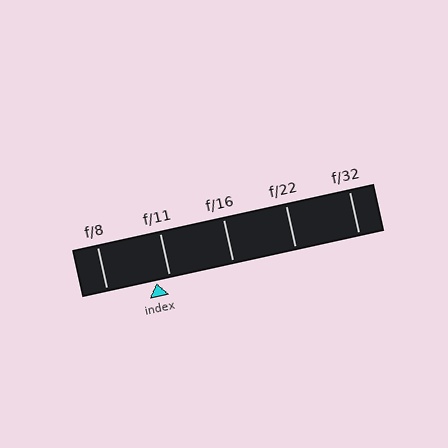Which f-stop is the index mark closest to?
The index mark is closest to f/11.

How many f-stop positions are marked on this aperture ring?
There are 5 f-stop positions marked.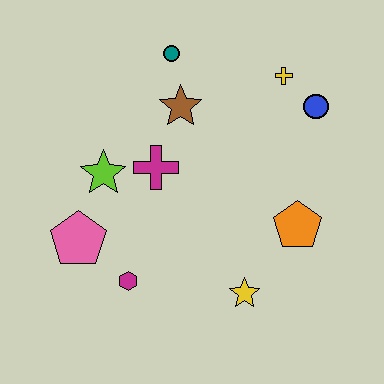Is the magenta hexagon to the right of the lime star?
Yes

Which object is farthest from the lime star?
The blue circle is farthest from the lime star.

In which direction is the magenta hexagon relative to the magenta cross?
The magenta hexagon is below the magenta cross.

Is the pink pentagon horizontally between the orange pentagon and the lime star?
No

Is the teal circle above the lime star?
Yes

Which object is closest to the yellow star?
The orange pentagon is closest to the yellow star.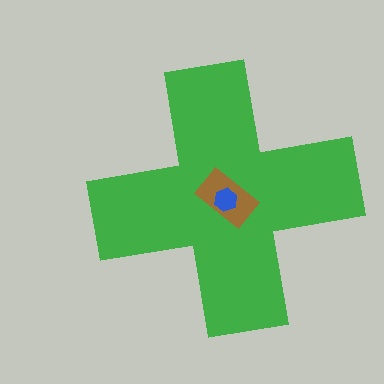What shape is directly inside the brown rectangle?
The blue hexagon.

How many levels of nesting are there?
3.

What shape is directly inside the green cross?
The brown rectangle.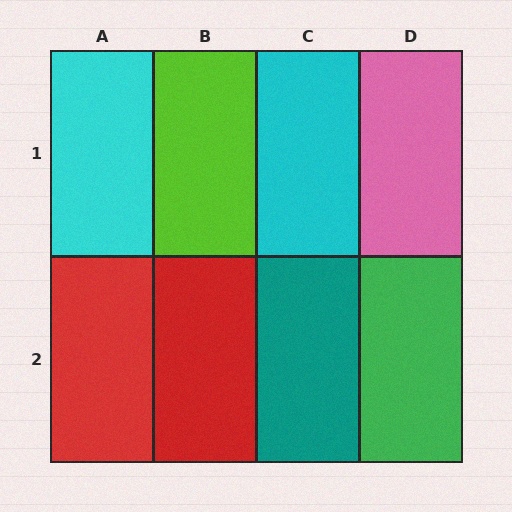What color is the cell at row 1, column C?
Cyan.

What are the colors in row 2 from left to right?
Red, red, teal, green.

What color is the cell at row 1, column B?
Lime.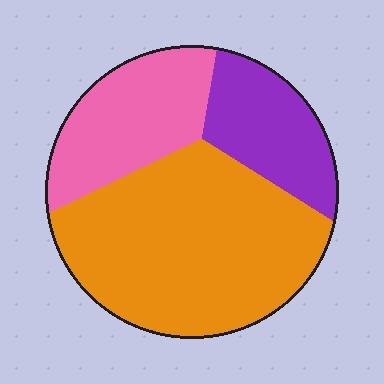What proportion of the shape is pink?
Pink takes up between a sixth and a third of the shape.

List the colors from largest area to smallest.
From largest to smallest: orange, pink, purple.